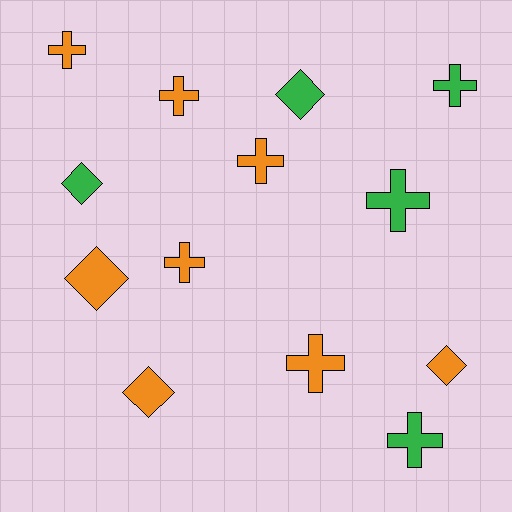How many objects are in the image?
There are 13 objects.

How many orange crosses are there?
There are 5 orange crosses.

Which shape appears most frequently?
Cross, with 8 objects.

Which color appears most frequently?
Orange, with 8 objects.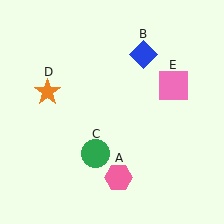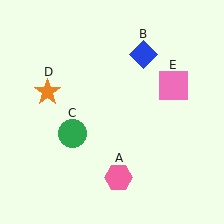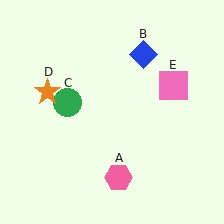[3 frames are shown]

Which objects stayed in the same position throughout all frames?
Pink hexagon (object A) and blue diamond (object B) and orange star (object D) and pink square (object E) remained stationary.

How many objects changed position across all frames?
1 object changed position: green circle (object C).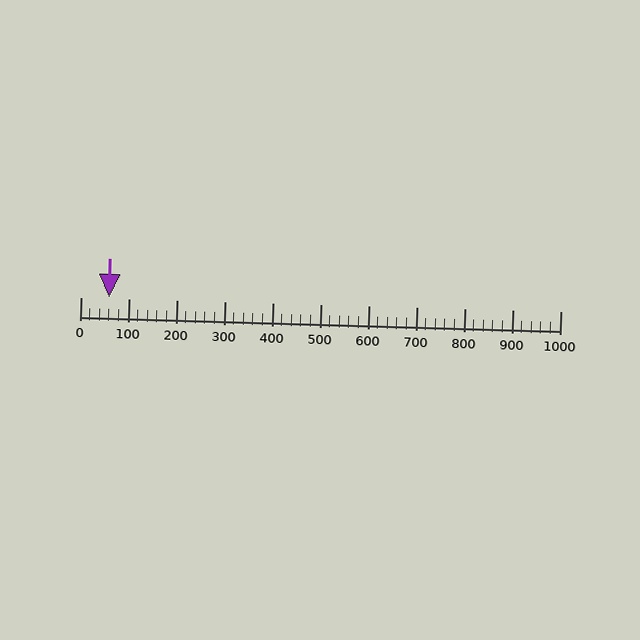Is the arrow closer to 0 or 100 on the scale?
The arrow is closer to 100.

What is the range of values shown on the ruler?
The ruler shows values from 0 to 1000.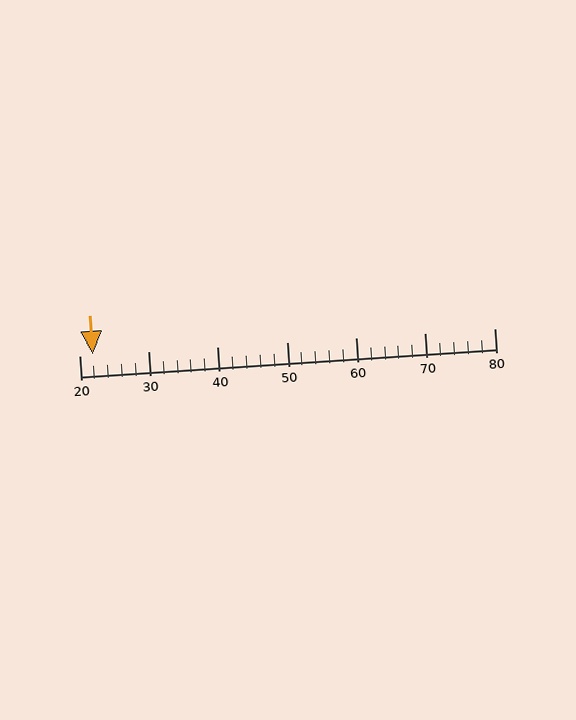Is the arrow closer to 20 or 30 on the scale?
The arrow is closer to 20.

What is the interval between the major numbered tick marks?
The major tick marks are spaced 10 units apart.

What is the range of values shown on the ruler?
The ruler shows values from 20 to 80.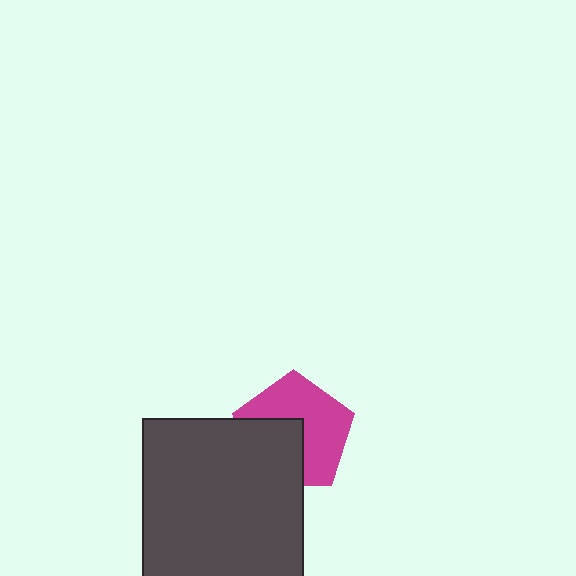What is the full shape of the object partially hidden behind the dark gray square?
The partially hidden object is a magenta pentagon.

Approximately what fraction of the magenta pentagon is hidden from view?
Roughly 41% of the magenta pentagon is hidden behind the dark gray square.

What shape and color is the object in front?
The object in front is a dark gray square.